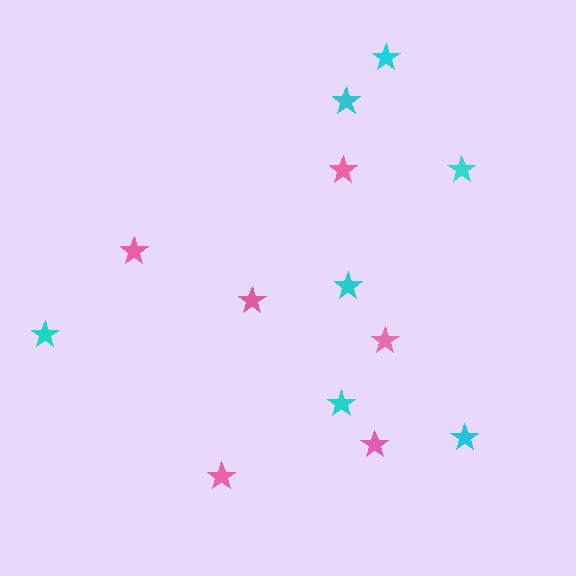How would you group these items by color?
There are 2 groups: one group of pink stars (6) and one group of cyan stars (7).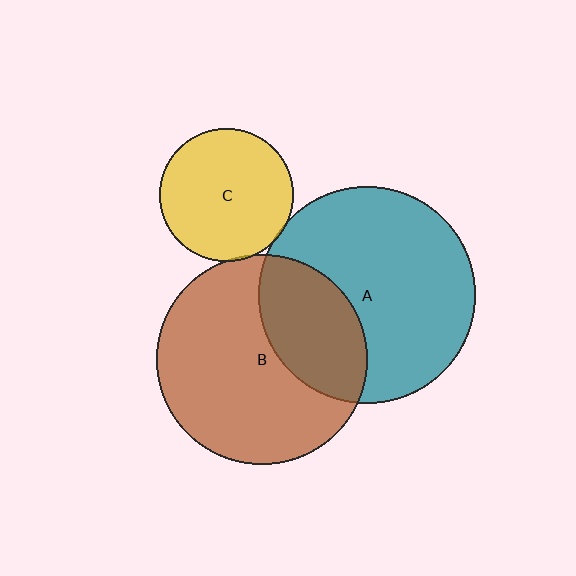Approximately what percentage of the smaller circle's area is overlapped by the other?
Approximately 5%.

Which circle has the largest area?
Circle A (teal).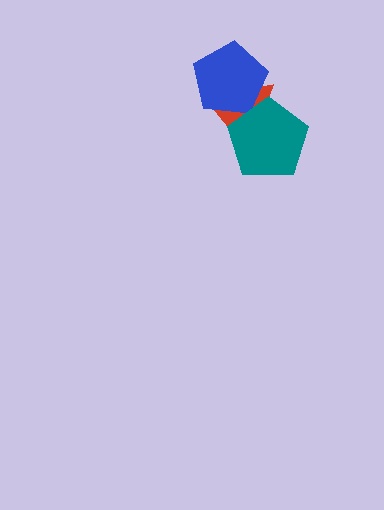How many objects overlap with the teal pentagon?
2 objects overlap with the teal pentagon.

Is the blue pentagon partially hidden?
Yes, it is partially covered by another shape.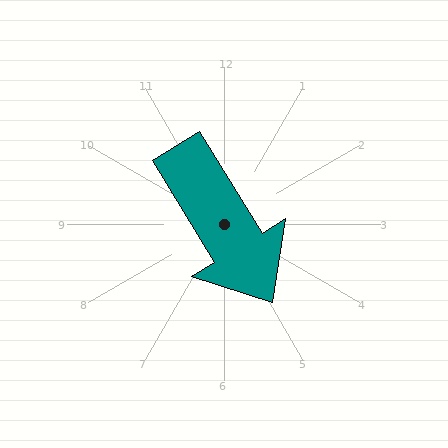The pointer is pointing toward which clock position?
Roughly 5 o'clock.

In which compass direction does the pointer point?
Southeast.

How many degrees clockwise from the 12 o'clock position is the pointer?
Approximately 148 degrees.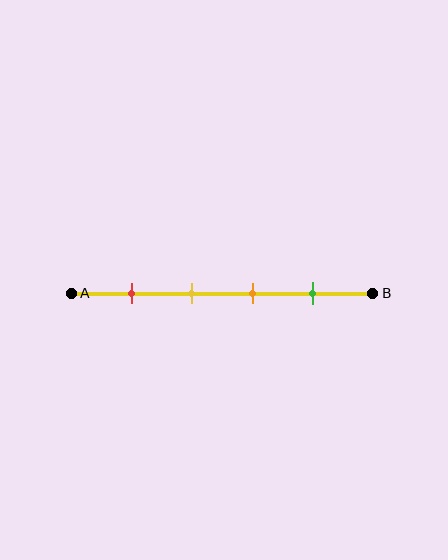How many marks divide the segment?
There are 4 marks dividing the segment.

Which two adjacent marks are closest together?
The yellow and orange marks are the closest adjacent pair.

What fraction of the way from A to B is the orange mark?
The orange mark is approximately 60% (0.6) of the way from A to B.